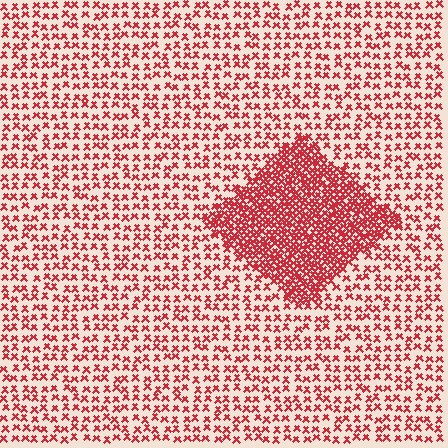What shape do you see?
I see a diamond.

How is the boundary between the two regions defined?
The boundary is defined by a change in element density (approximately 2.7x ratio). All elements are the same color, size, and shape.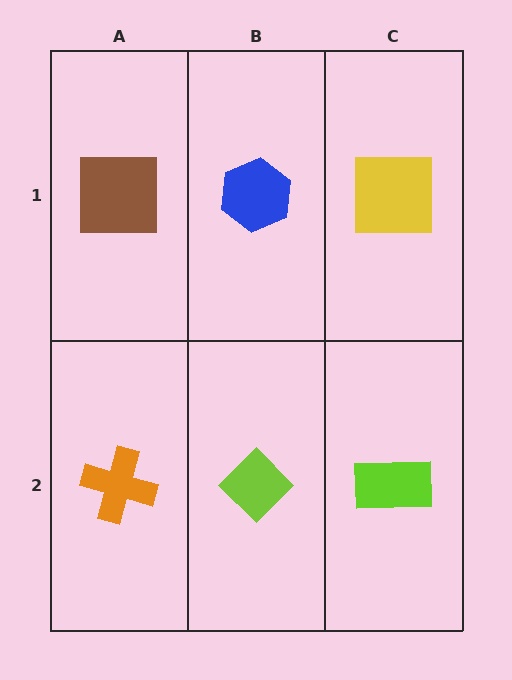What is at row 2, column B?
A lime diamond.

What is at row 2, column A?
An orange cross.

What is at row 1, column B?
A blue hexagon.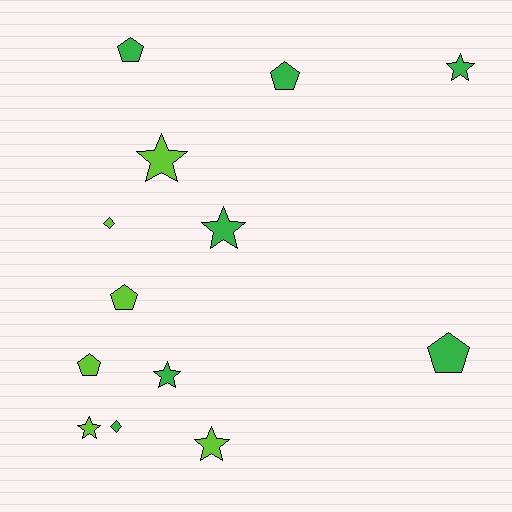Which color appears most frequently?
Green, with 7 objects.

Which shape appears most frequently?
Star, with 6 objects.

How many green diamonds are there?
There is 1 green diamond.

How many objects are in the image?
There are 13 objects.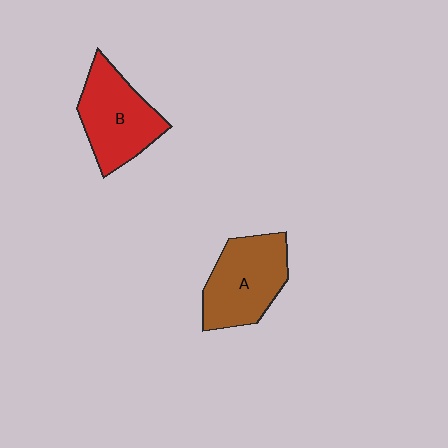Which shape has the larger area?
Shape A (brown).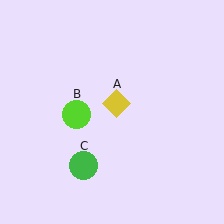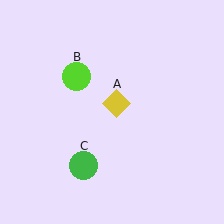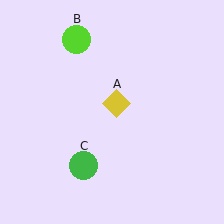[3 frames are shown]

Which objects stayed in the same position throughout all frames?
Yellow diamond (object A) and green circle (object C) remained stationary.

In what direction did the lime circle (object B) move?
The lime circle (object B) moved up.